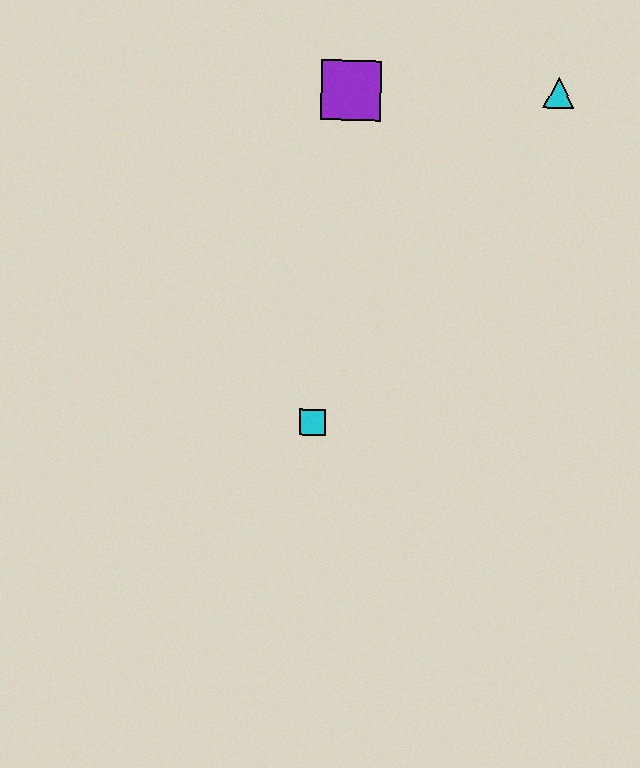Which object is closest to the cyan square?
The purple square is closest to the cyan square.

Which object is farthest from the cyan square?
The cyan triangle is farthest from the cyan square.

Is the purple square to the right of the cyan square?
Yes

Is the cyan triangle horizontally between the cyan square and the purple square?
No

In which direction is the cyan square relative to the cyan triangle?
The cyan square is below the cyan triangle.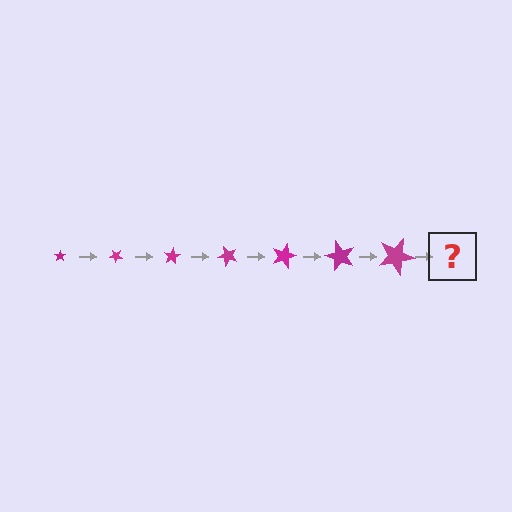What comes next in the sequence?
The next element should be a star, larger than the previous one and rotated 280 degrees from the start.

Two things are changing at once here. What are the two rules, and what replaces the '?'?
The two rules are that the star grows larger each step and it rotates 40 degrees each step. The '?' should be a star, larger than the previous one and rotated 280 degrees from the start.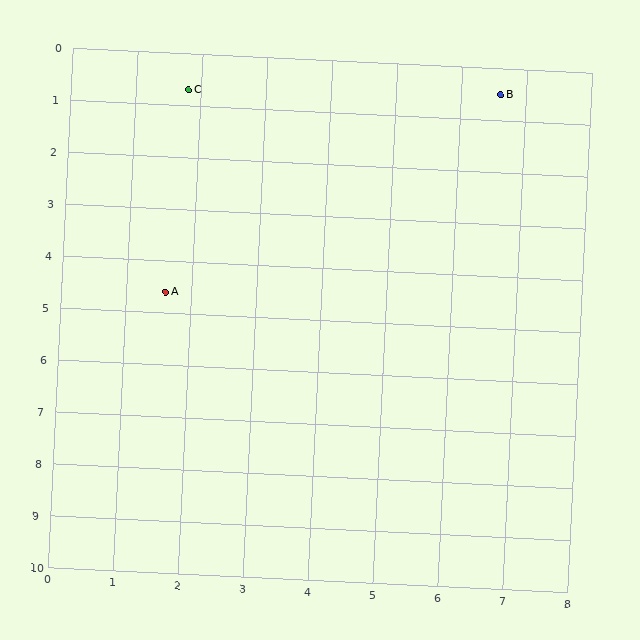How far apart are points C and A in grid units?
Points C and A are about 3.9 grid units apart.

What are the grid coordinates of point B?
Point B is at approximately (6.6, 0.5).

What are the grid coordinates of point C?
Point C is at approximately (1.8, 0.7).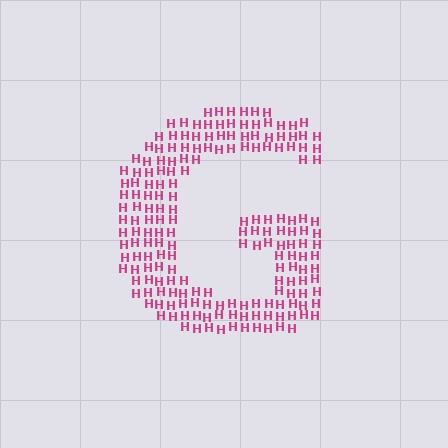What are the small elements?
The small elements are letter H's.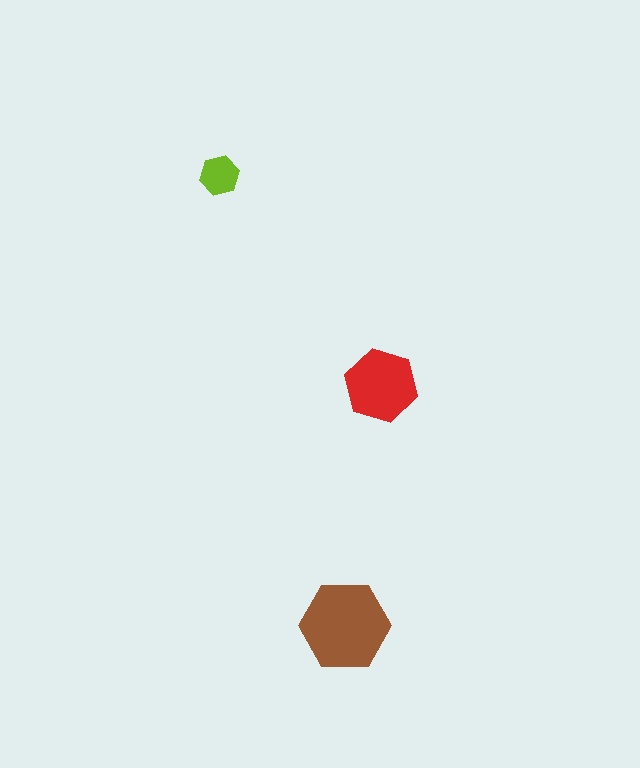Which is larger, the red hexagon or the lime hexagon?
The red one.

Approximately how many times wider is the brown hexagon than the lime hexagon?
About 2.5 times wider.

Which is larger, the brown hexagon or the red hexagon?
The brown one.